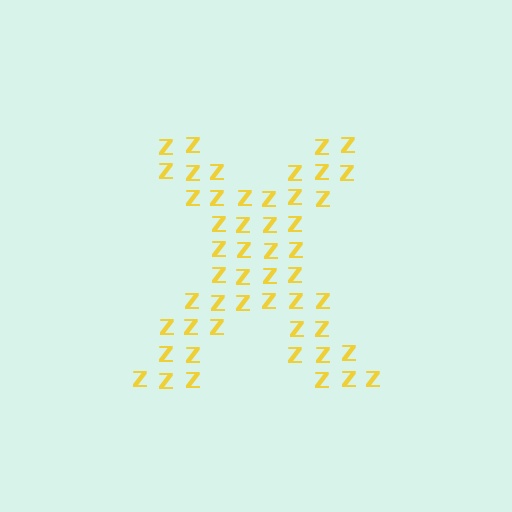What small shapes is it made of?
It is made of small letter Z's.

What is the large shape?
The large shape is the letter X.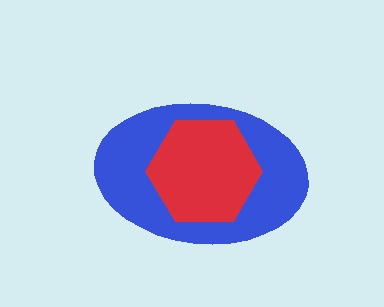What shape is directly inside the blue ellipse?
The red hexagon.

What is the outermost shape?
The blue ellipse.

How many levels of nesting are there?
2.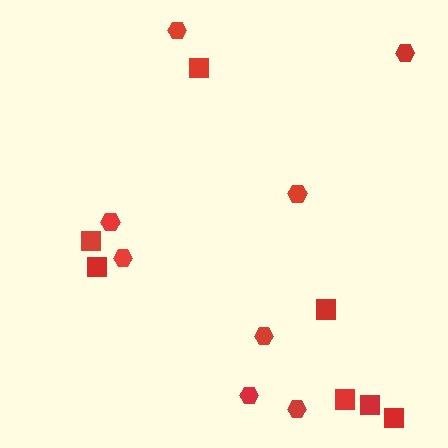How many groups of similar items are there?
There are 2 groups: one group of squares (7) and one group of hexagons (8).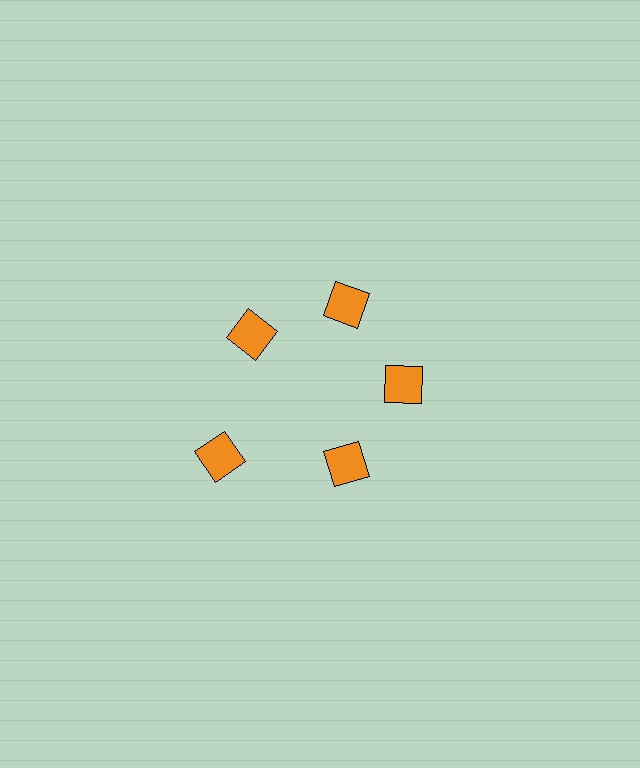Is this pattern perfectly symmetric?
No. The 5 orange squares are arranged in a ring, but one element near the 8 o'clock position is pushed outward from the center, breaking the 5-fold rotational symmetry.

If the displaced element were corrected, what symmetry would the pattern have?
It would have 5-fold rotational symmetry — the pattern would map onto itself every 72 degrees.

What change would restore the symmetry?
The symmetry would be restored by moving it inward, back onto the ring so that all 5 squares sit at equal angles and equal distance from the center.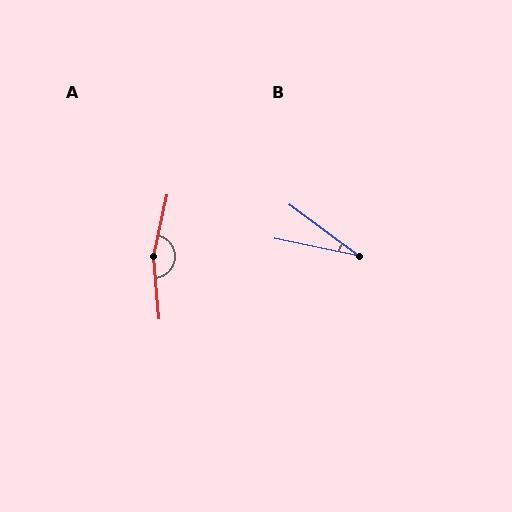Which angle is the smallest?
B, at approximately 25 degrees.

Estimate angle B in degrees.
Approximately 25 degrees.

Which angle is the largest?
A, at approximately 163 degrees.